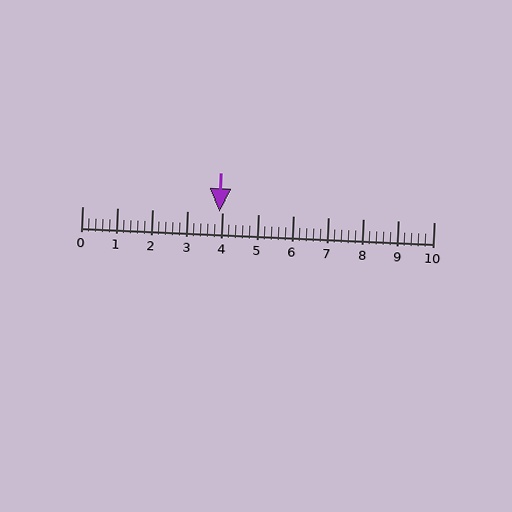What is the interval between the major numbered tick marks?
The major tick marks are spaced 1 units apart.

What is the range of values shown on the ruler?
The ruler shows values from 0 to 10.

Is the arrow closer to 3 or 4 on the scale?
The arrow is closer to 4.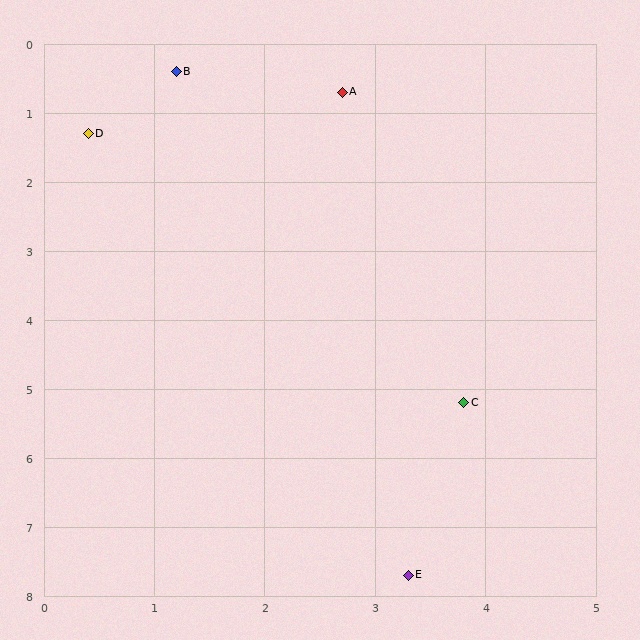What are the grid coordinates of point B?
Point B is at approximately (1.2, 0.4).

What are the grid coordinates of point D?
Point D is at approximately (0.4, 1.3).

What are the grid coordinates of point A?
Point A is at approximately (2.7, 0.7).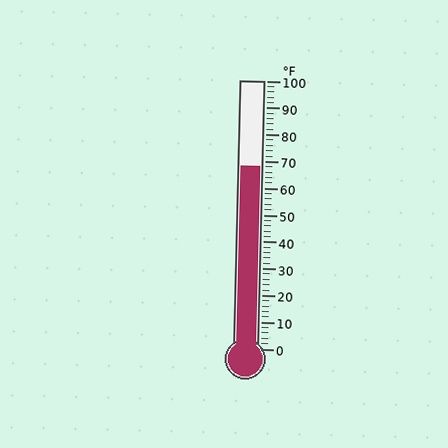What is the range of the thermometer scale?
The thermometer scale ranges from 0°F to 100°F.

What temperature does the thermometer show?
The thermometer shows approximately 68°F.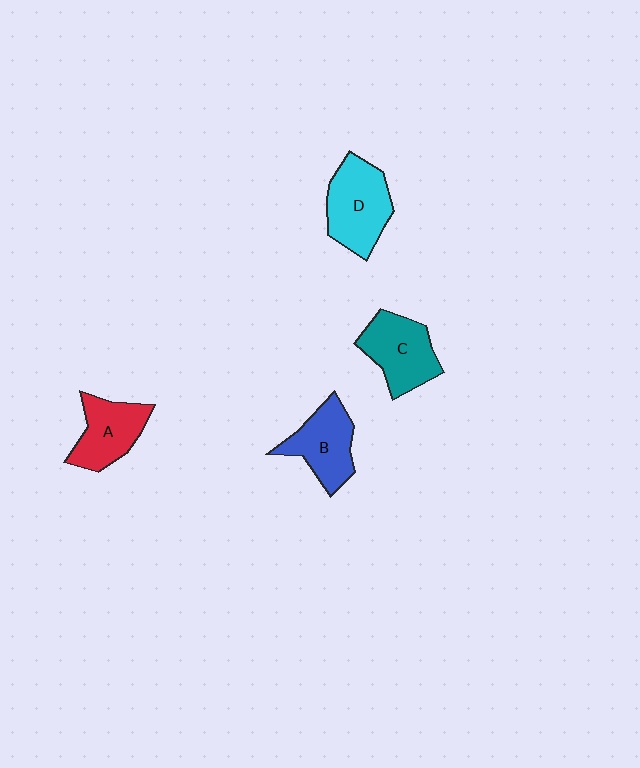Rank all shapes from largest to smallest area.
From largest to smallest: D (cyan), C (teal), B (blue), A (red).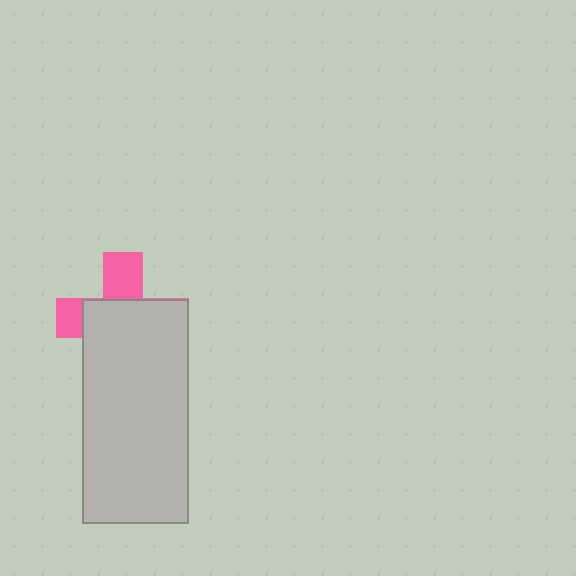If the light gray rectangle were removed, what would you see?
You would see the complete pink cross.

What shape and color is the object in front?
The object in front is a light gray rectangle.